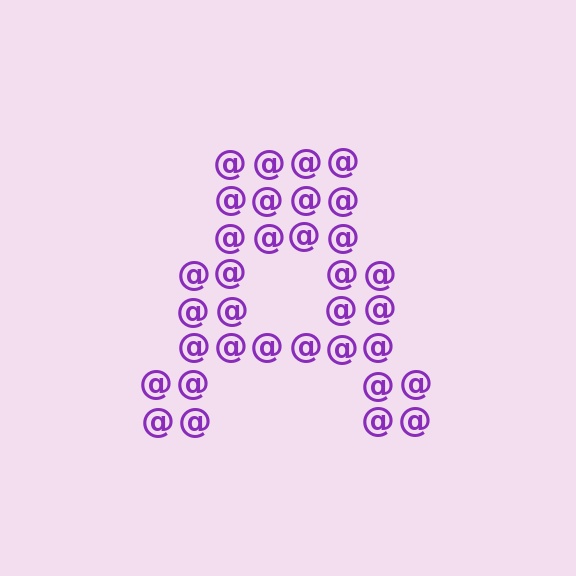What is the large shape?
The large shape is the letter A.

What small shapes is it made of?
It is made of small at signs.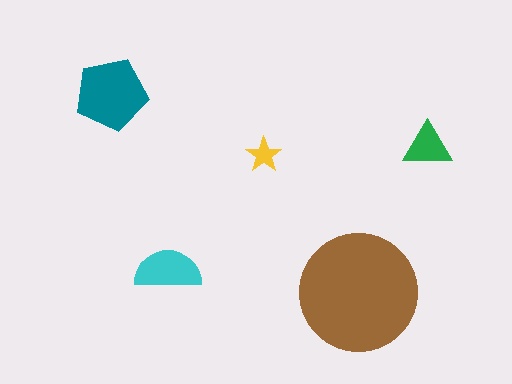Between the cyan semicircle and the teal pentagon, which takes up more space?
The teal pentagon.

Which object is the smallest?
The yellow star.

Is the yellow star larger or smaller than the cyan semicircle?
Smaller.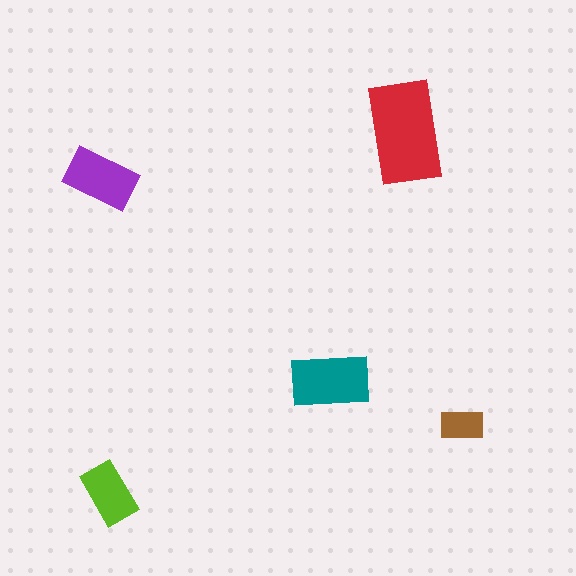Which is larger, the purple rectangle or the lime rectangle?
The purple one.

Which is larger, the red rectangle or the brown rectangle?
The red one.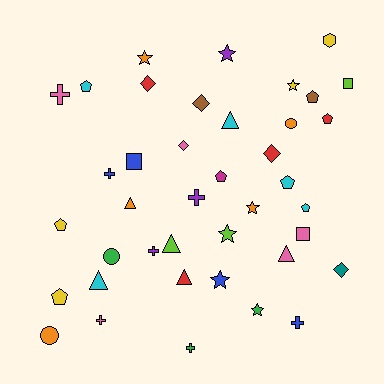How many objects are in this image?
There are 40 objects.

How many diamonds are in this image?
There are 5 diamonds.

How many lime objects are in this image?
There are 3 lime objects.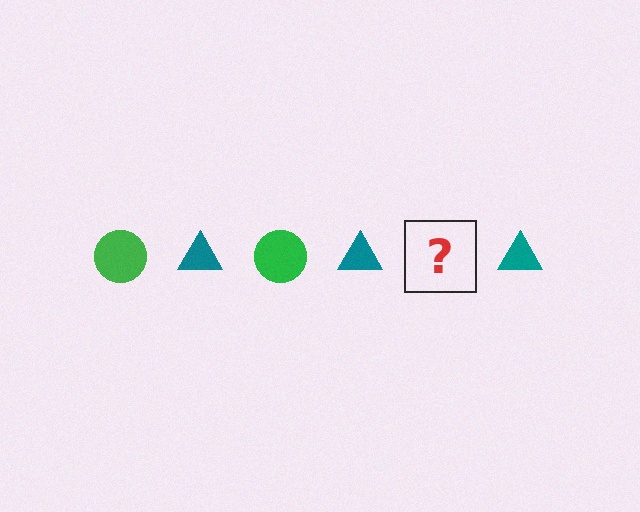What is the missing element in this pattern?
The missing element is a green circle.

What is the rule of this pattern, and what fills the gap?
The rule is that the pattern alternates between green circle and teal triangle. The gap should be filled with a green circle.